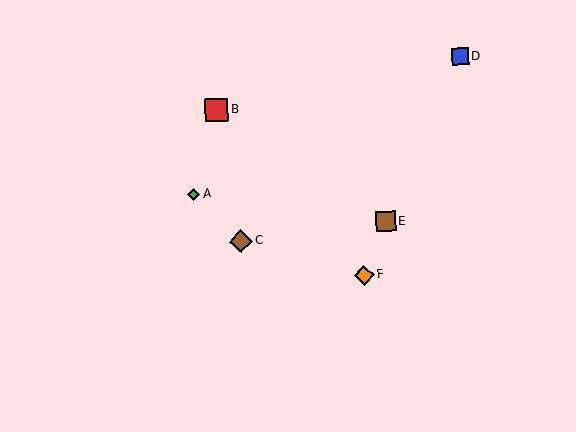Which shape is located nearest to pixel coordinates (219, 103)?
The red square (labeled B) at (216, 110) is nearest to that location.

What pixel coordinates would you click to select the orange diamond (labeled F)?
Click at (364, 275) to select the orange diamond F.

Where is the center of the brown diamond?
The center of the brown diamond is at (241, 241).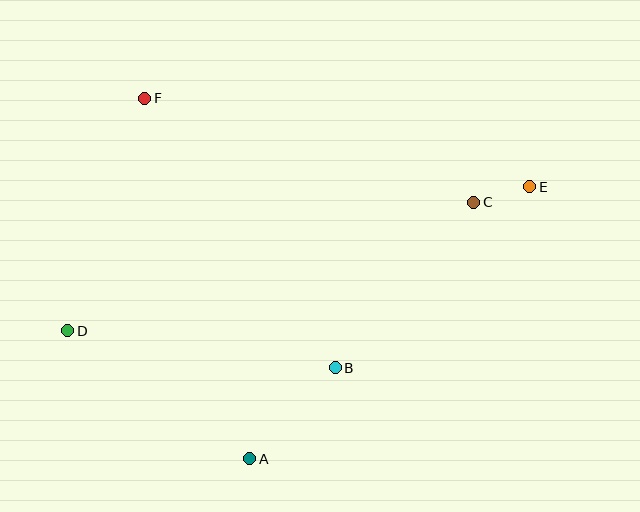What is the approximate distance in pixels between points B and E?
The distance between B and E is approximately 266 pixels.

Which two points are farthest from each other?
Points D and E are farthest from each other.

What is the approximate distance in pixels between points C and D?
The distance between C and D is approximately 426 pixels.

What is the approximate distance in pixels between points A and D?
The distance between A and D is approximately 222 pixels.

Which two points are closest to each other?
Points C and E are closest to each other.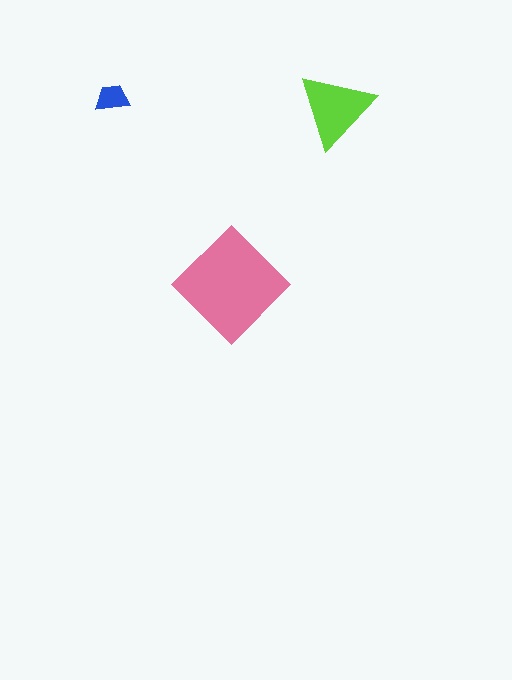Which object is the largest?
The pink diamond.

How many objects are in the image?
There are 3 objects in the image.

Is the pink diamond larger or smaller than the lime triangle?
Larger.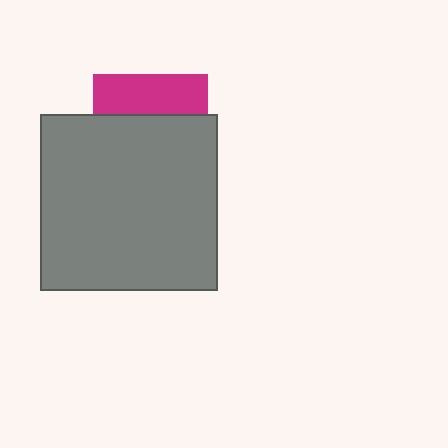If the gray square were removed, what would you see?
You would see the complete magenta square.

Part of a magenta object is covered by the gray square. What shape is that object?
It is a square.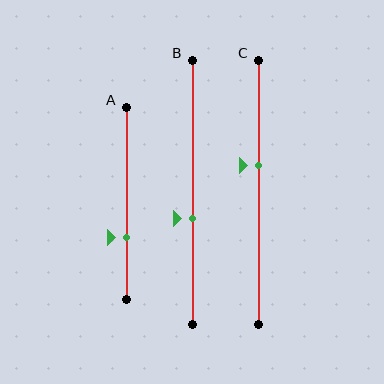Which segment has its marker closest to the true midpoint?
Segment B has its marker closest to the true midpoint.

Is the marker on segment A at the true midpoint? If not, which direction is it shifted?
No, the marker on segment A is shifted downward by about 18% of the segment length.